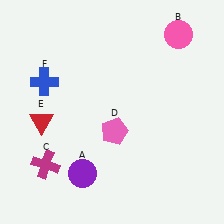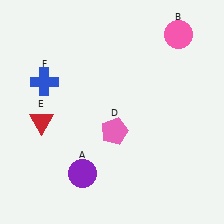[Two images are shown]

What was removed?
The magenta cross (C) was removed in Image 2.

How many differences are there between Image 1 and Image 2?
There is 1 difference between the two images.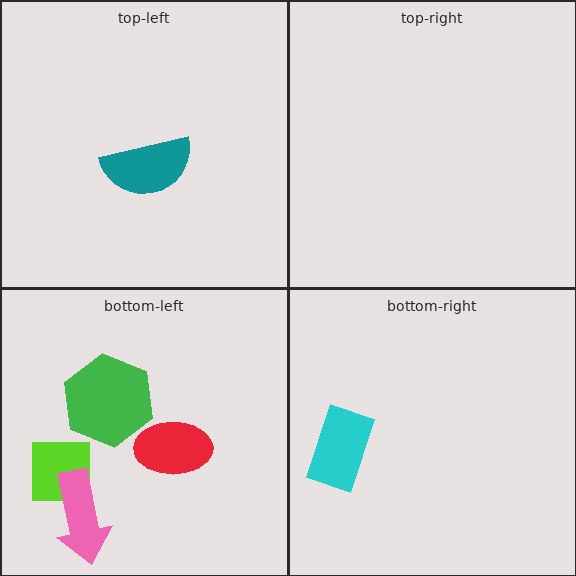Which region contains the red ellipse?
The bottom-left region.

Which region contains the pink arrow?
The bottom-left region.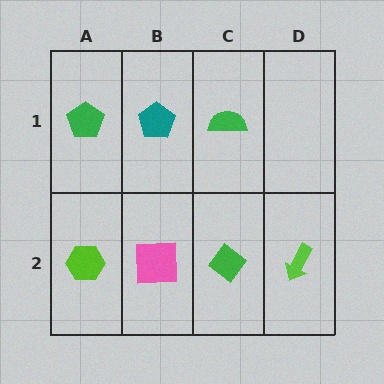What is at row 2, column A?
A lime hexagon.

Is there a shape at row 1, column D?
No, that cell is empty.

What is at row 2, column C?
A green diamond.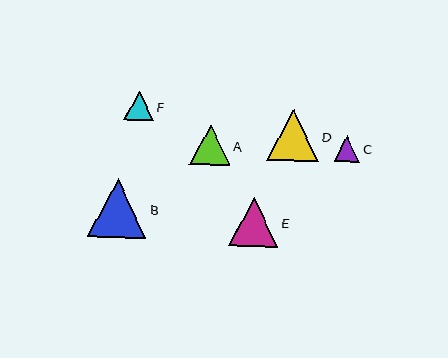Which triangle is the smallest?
Triangle C is the smallest with a size of approximately 25 pixels.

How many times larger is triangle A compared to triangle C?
Triangle A is approximately 1.6 times the size of triangle C.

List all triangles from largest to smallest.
From largest to smallest: B, D, E, A, F, C.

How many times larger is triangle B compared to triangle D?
Triangle B is approximately 1.1 times the size of triangle D.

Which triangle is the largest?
Triangle B is the largest with a size of approximately 58 pixels.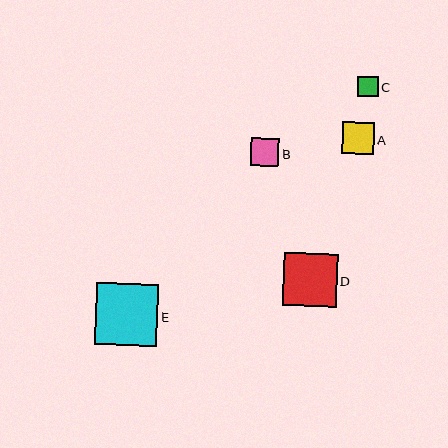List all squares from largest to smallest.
From largest to smallest: E, D, A, B, C.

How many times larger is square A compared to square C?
Square A is approximately 1.5 times the size of square C.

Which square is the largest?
Square E is the largest with a size of approximately 62 pixels.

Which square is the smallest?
Square C is the smallest with a size of approximately 20 pixels.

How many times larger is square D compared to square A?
Square D is approximately 1.7 times the size of square A.